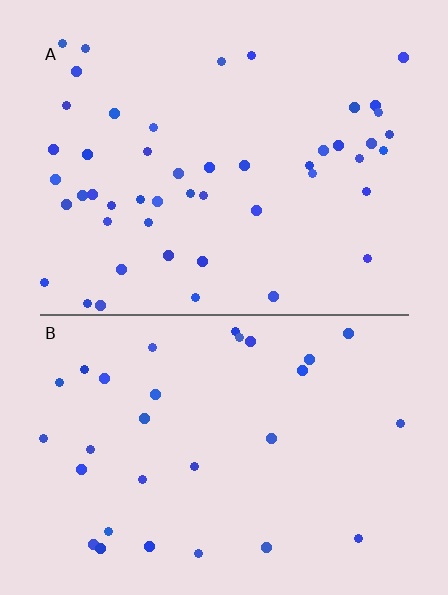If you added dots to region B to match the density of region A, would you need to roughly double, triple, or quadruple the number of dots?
Approximately double.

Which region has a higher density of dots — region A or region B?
A (the top).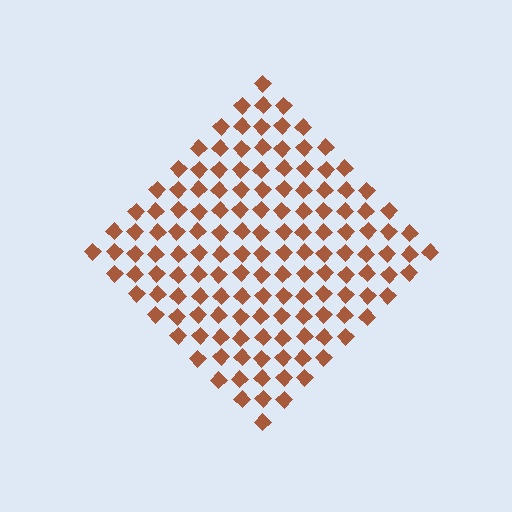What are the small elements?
The small elements are diamonds.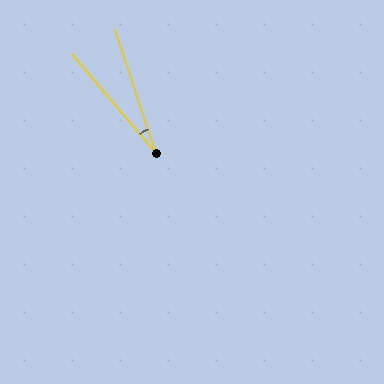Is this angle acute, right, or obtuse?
It is acute.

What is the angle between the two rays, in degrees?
Approximately 22 degrees.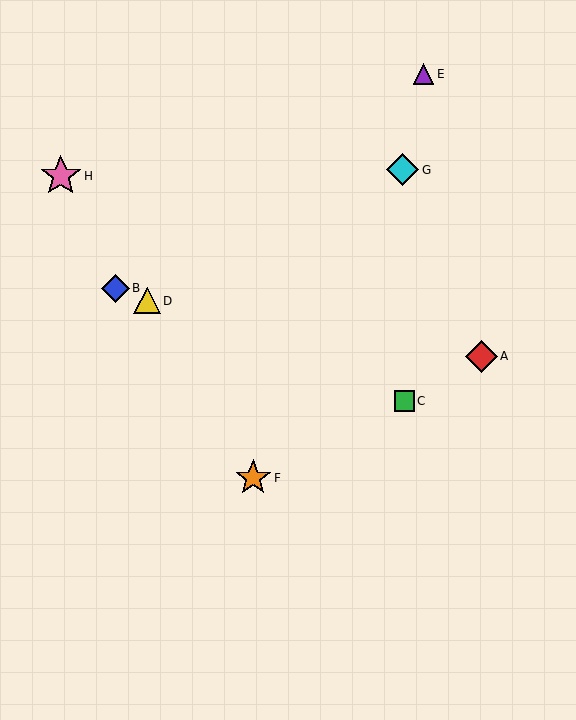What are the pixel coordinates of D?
Object D is at (147, 301).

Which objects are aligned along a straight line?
Objects B, C, D are aligned along a straight line.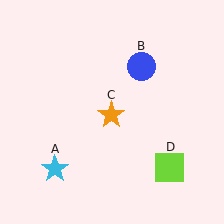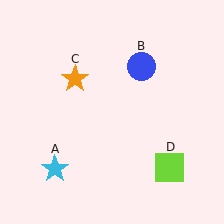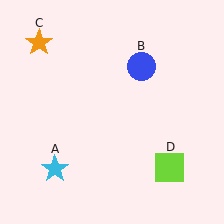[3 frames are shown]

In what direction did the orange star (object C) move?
The orange star (object C) moved up and to the left.